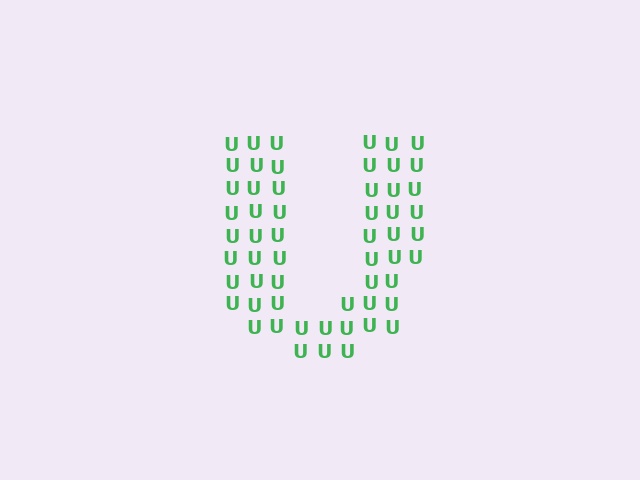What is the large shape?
The large shape is the letter U.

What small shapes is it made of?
It is made of small letter U's.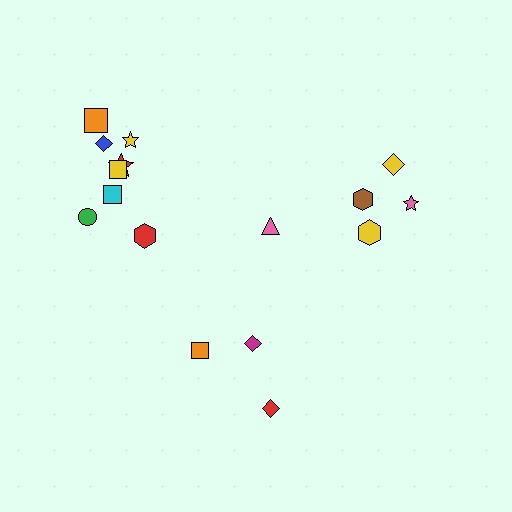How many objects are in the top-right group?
There are 5 objects.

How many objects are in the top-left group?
There are 8 objects.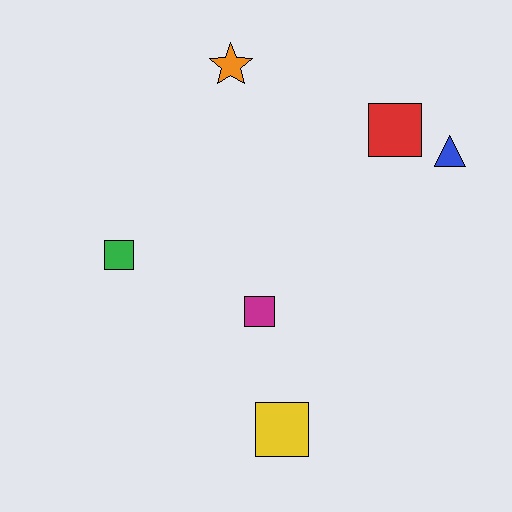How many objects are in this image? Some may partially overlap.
There are 6 objects.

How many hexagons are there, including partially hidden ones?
There are no hexagons.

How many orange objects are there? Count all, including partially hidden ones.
There is 1 orange object.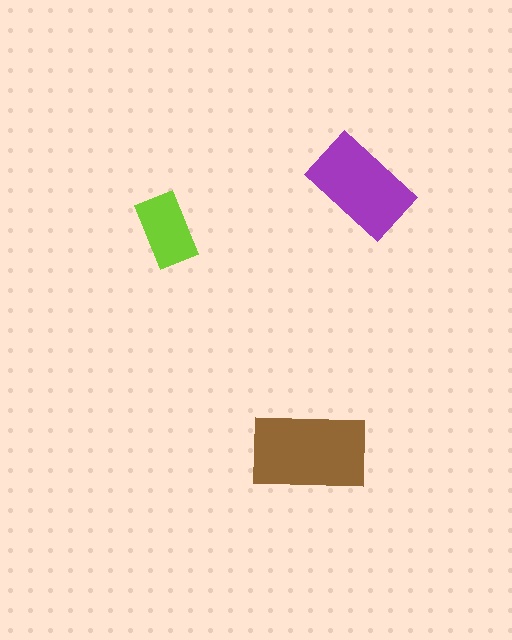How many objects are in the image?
There are 3 objects in the image.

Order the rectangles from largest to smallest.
the brown one, the purple one, the lime one.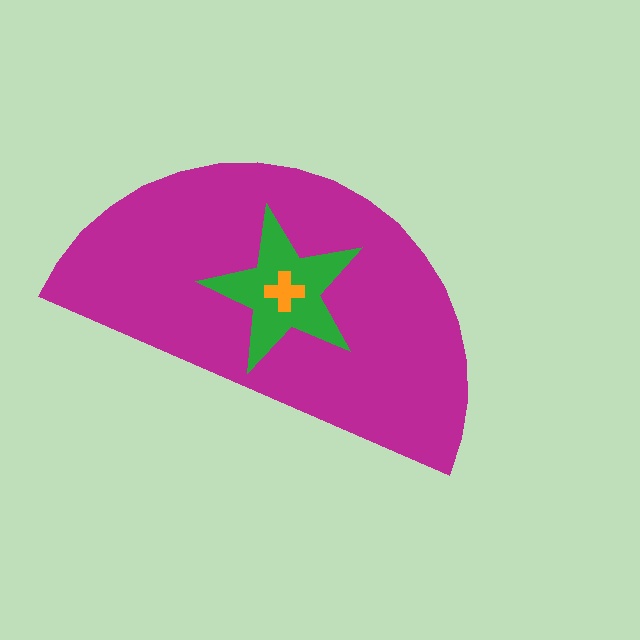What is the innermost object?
The orange cross.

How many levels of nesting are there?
3.